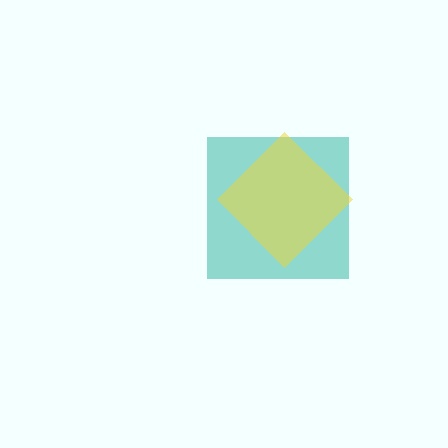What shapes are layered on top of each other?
The layered shapes are: a teal square, a yellow diamond.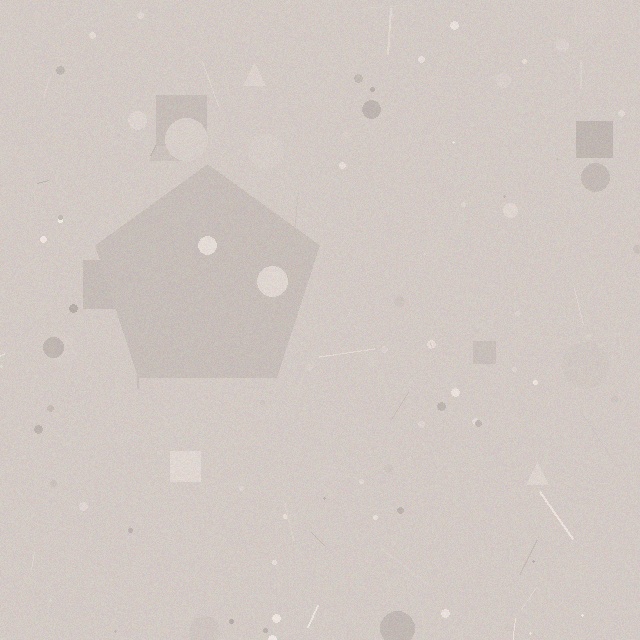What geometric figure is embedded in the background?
A pentagon is embedded in the background.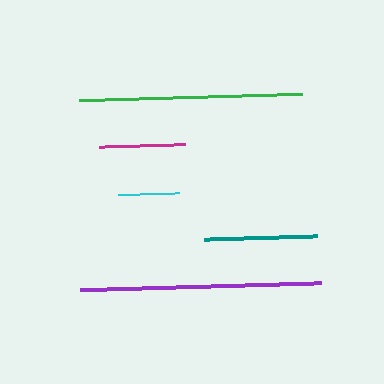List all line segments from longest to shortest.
From longest to shortest: purple, green, teal, magenta, cyan.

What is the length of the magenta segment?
The magenta segment is approximately 86 pixels long.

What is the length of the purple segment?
The purple segment is approximately 241 pixels long.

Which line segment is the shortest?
The cyan line is the shortest at approximately 61 pixels.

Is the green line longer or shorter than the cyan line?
The green line is longer than the cyan line.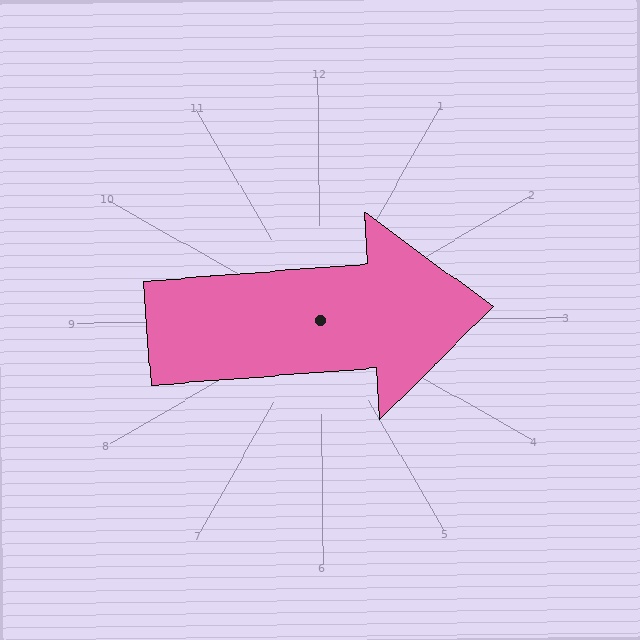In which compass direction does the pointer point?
East.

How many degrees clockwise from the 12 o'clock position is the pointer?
Approximately 86 degrees.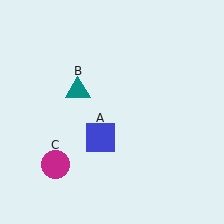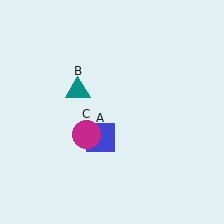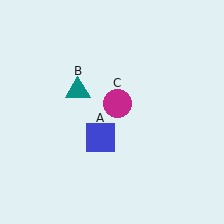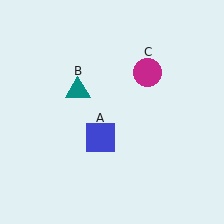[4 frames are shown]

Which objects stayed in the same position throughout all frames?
Blue square (object A) and teal triangle (object B) remained stationary.